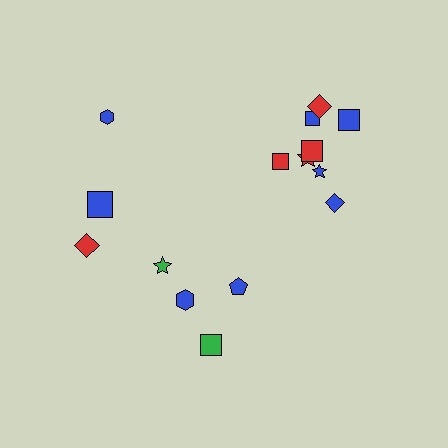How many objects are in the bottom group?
There are 4 objects.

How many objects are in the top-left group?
There are 3 objects.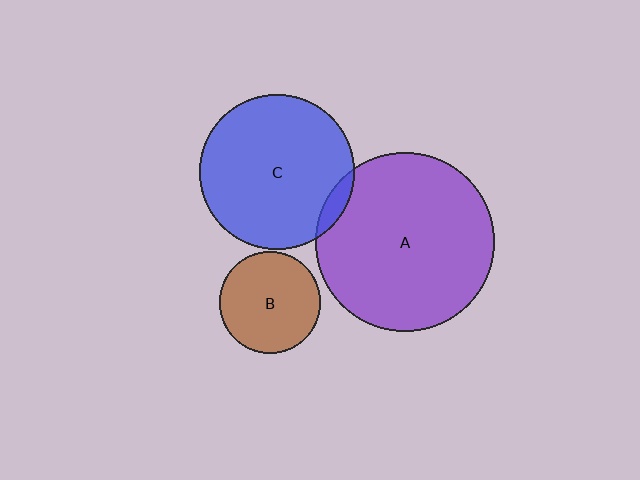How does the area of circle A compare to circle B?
Approximately 3.1 times.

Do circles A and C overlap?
Yes.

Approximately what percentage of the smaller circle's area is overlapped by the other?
Approximately 5%.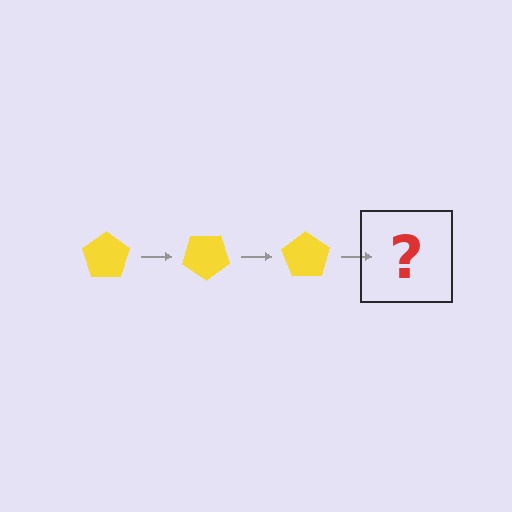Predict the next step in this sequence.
The next step is a yellow pentagon rotated 105 degrees.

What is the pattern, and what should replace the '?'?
The pattern is that the pentagon rotates 35 degrees each step. The '?' should be a yellow pentagon rotated 105 degrees.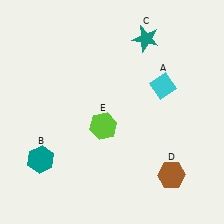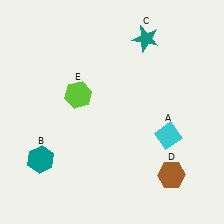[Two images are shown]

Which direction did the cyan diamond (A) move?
The cyan diamond (A) moved down.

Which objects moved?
The objects that moved are: the cyan diamond (A), the lime hexagon (E).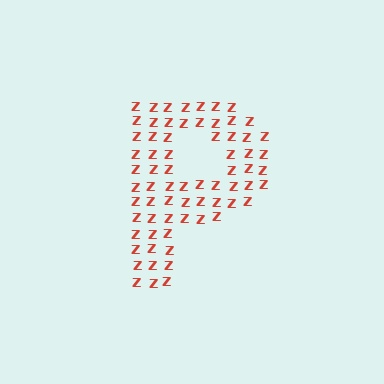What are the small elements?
The small elements are letter Z's.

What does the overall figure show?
The overall figure shows the letter P.